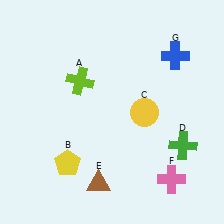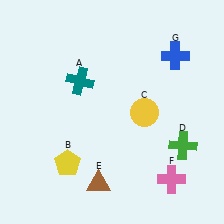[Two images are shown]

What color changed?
The cross (A) changed from lime in Image 1 to teal in Image 2.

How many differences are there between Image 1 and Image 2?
There is 1 difference between the two images.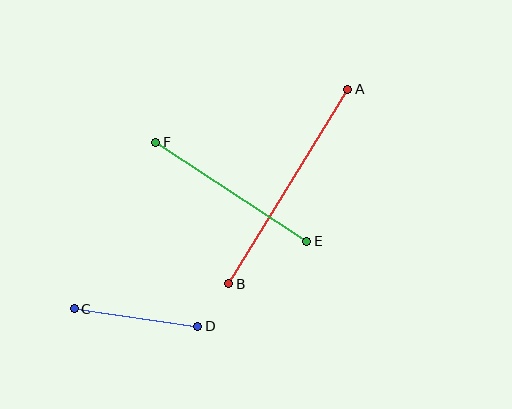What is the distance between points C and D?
The distance is approximately 125 pixels.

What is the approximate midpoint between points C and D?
The midpoint is at approximately (136, 317) pixels.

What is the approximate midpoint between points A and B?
The midpoint is at approximately (288, 187) pixels.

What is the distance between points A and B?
The distance is approximately 228 pixels.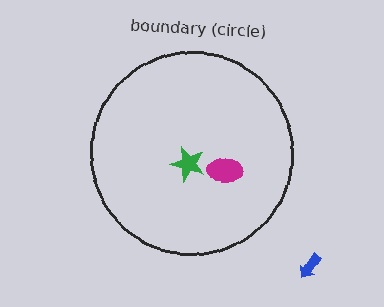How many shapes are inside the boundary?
2 inside, 1 outside.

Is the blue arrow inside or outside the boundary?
Outside.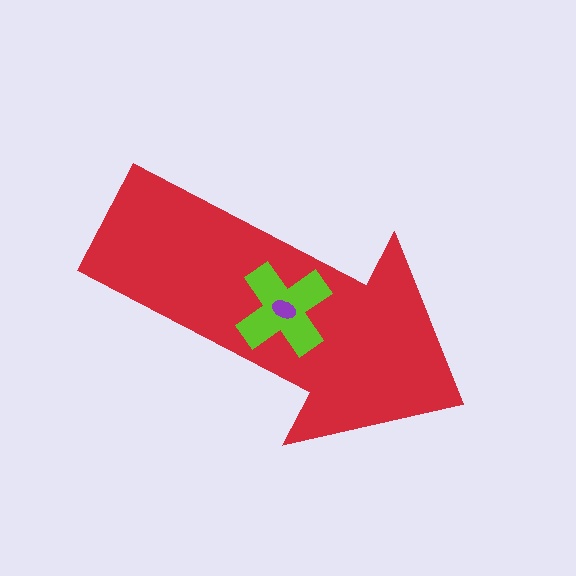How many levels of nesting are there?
3.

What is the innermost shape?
The purple ellipse.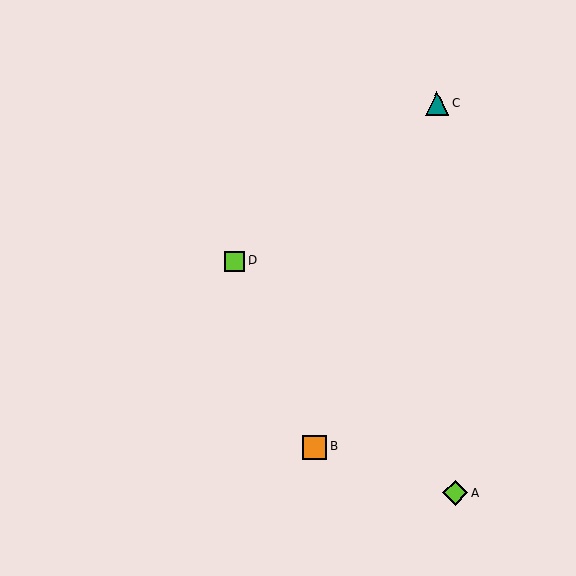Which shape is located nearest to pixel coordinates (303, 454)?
The orange square (labeled B) at (315, 447) is nearest to that location.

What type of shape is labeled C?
Shape C is a teal triangle.